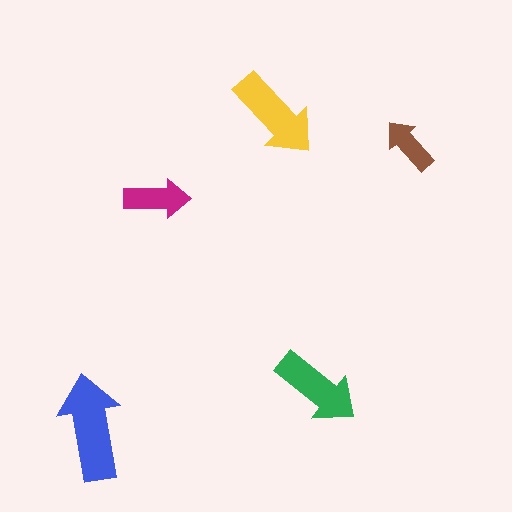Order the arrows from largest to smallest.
the blue one, the yellow one, the green one, the magenta one, the brown one.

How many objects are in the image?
There are 5 objects in the image.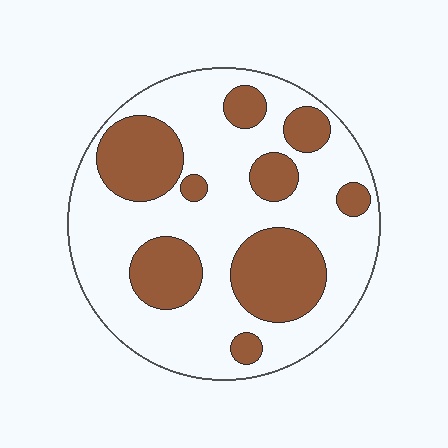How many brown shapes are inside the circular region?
9.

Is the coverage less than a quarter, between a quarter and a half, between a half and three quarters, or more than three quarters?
Between a quarter and a half.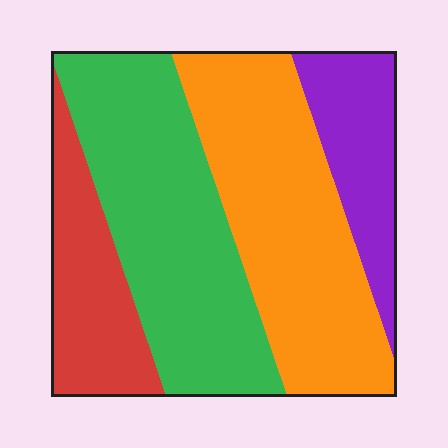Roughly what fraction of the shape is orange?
Orange covers roughly 35% of the shape.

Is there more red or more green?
Green.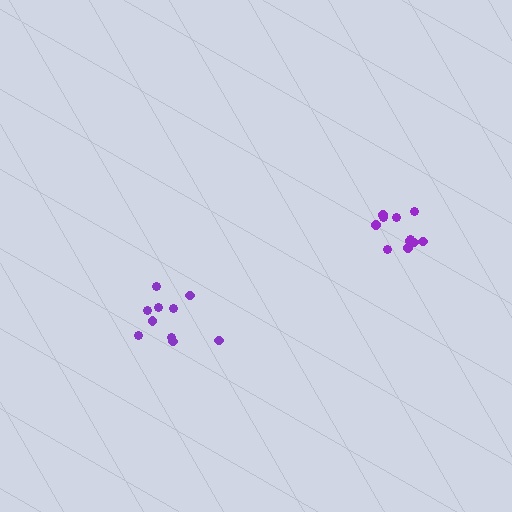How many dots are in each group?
Group 1: 11 dots, Group 2: 10 dots (21 total).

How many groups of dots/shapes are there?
There are 2 groups.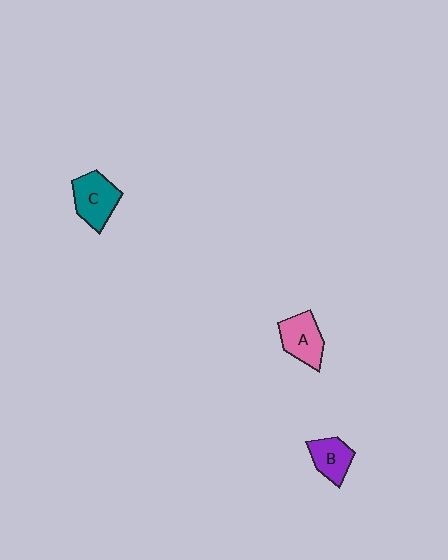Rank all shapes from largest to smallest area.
From largest to smallest: C (teal), A (pink), B (purple).